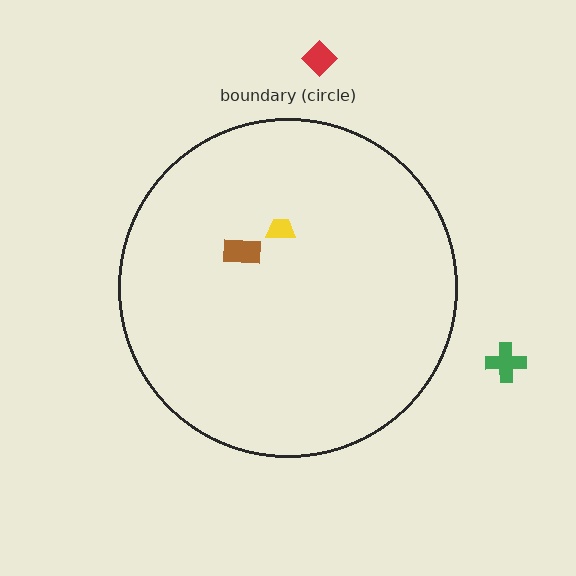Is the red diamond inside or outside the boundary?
Outside.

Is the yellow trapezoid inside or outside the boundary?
Inside.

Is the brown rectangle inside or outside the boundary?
Inside.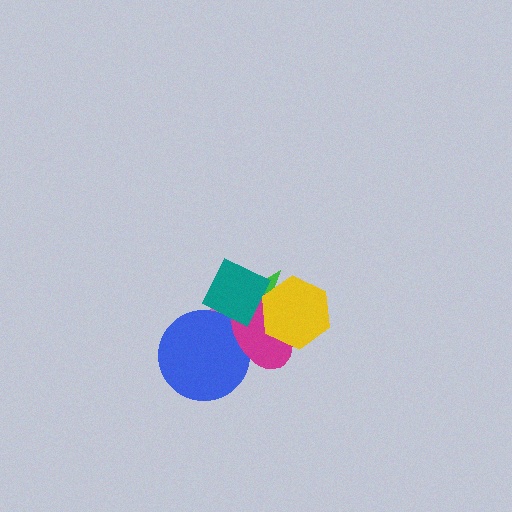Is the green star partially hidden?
Yes, it is partially covered by another shape.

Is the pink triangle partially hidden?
Yes, it is partially covered by another shape.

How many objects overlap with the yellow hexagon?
2 objects overlap with the yellow hexagon.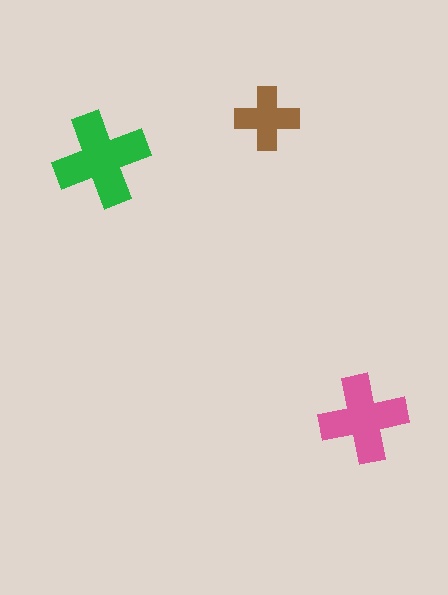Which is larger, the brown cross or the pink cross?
The pink one.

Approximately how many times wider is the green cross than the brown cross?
About 1.5 times wider.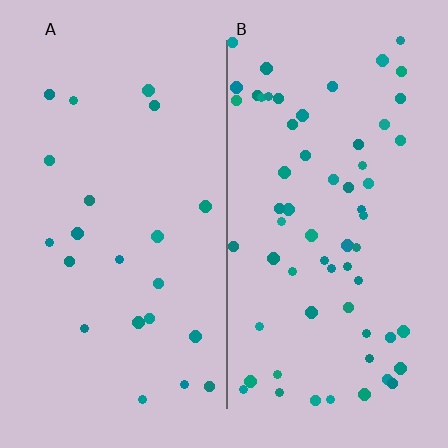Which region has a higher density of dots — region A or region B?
B (the right).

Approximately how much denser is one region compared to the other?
Approximately 2.9× — region B over region A.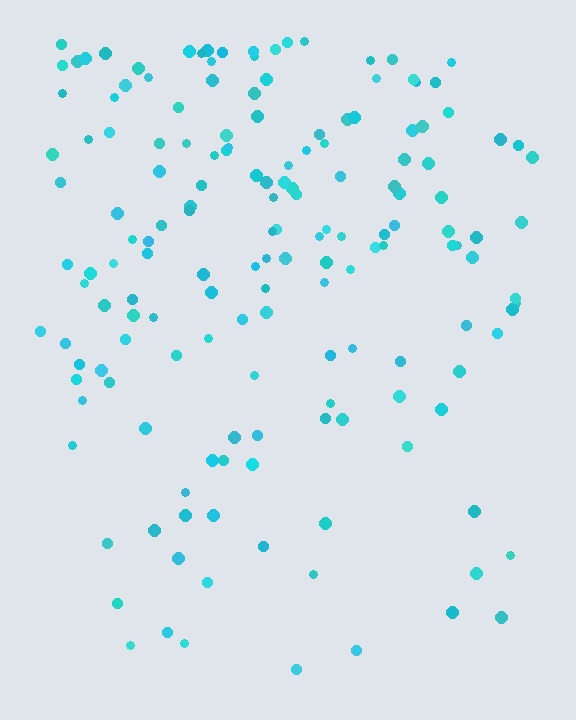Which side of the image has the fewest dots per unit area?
The bottom.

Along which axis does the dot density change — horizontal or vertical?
Vertical.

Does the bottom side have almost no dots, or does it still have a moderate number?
Still a moderate number, just noticeably fewer than the top.